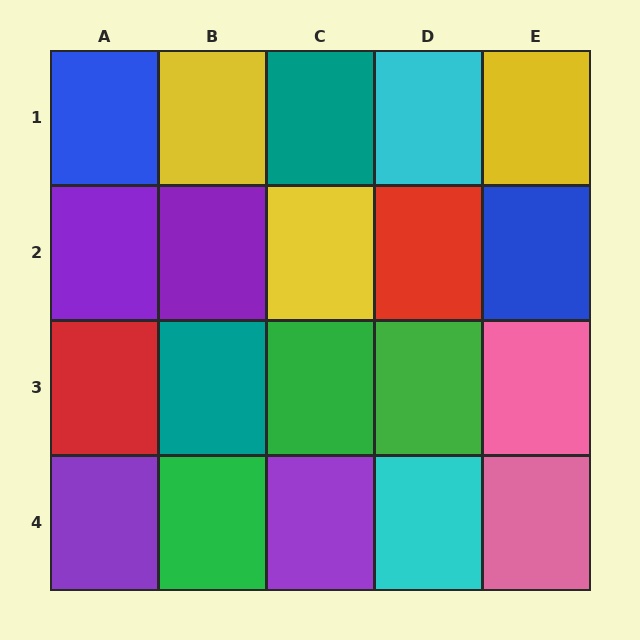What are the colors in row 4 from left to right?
Purple, green, purple, cyan, pink.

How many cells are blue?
2 cells are blue.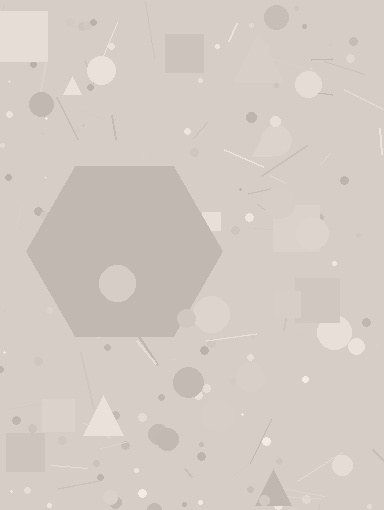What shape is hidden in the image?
A hexagon is hidden in the image.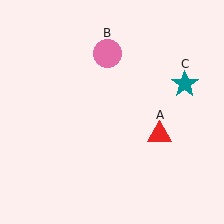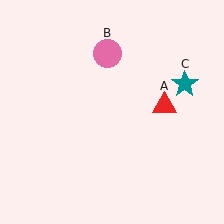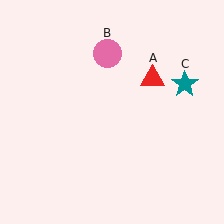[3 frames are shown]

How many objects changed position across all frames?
1 object changed position: red triangle (object A).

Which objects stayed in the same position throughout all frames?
Pink circle (object B) and teal star (object C) remained stationary.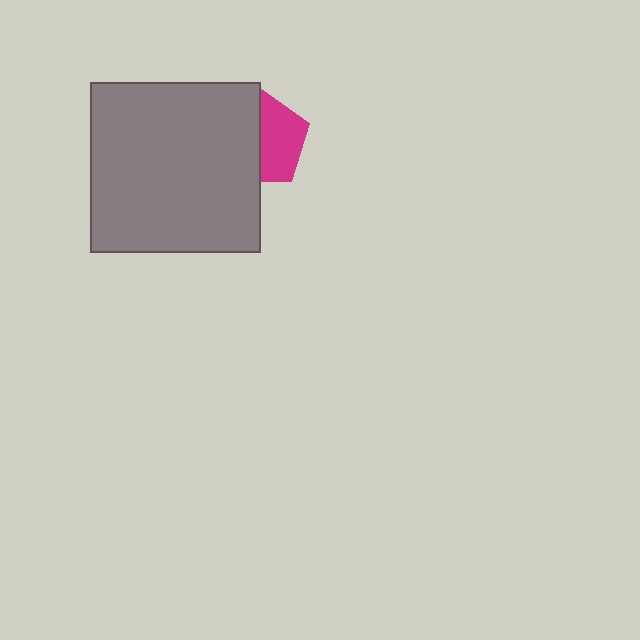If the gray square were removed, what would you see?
You would see the complete magenta pentagon.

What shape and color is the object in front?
The object in front is a gray square.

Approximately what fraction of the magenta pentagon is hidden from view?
Roughly 51% of the magenta pentagon is hidden behind the gray square.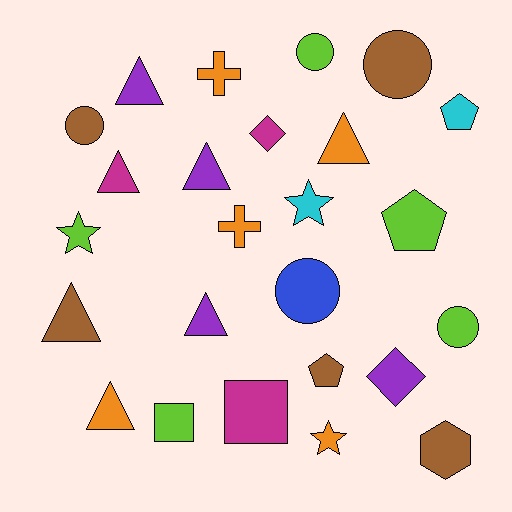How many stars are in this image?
There are 3 stars.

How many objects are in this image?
There are 25 objects.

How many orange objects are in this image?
There are 5 orange objects.